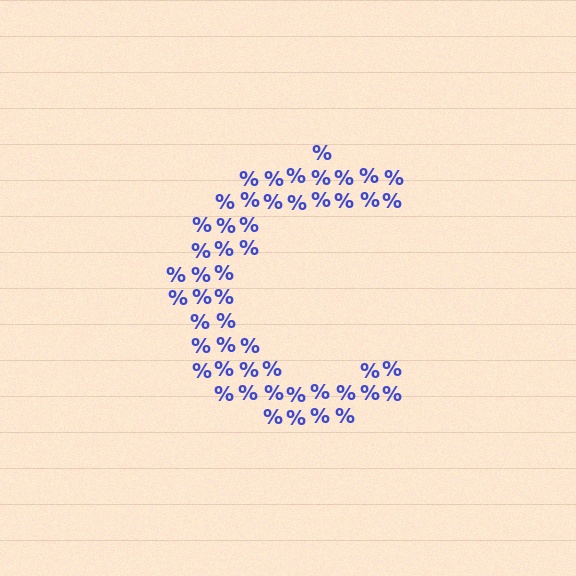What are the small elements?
The small elements are percent signs.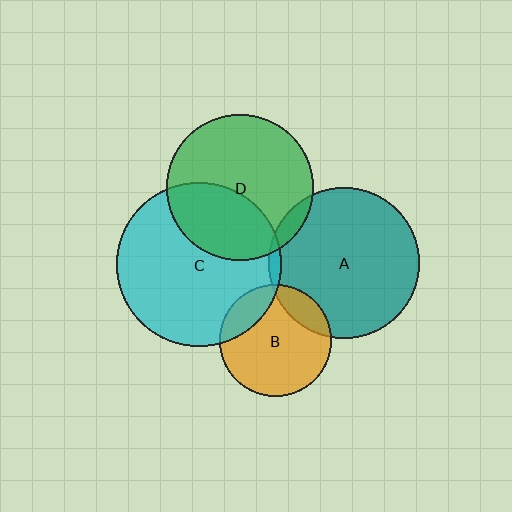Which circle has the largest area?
Circle C (cyan).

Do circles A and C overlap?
Yes.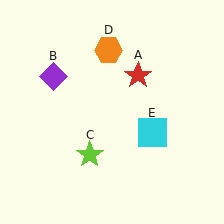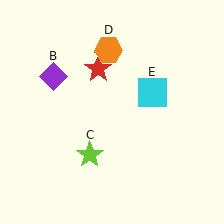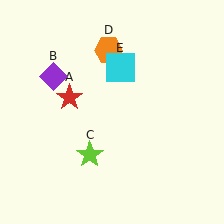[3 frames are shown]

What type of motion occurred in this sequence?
The red star (object A), cyan square (object E) rotated counterclockwise around the center of the scene.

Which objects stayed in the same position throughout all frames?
Purple diamond (object B) and lime star (object C) and orange hexagon (object D) remained stationary.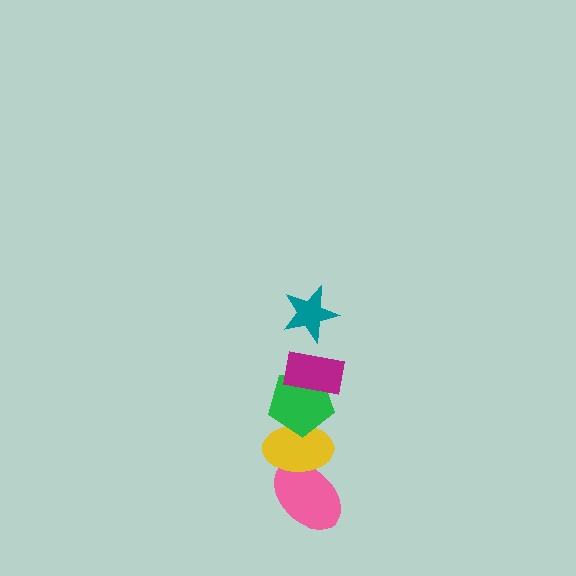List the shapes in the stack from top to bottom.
From top to bottom: the teal star, the magenta rectangle, the green pentagon, the yellow ellipse, the pink ellipse.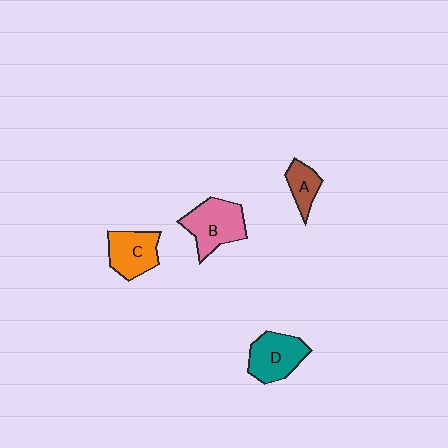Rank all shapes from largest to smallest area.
From largest to smallest: B (pink), D (teal), C (orange), A (brown).